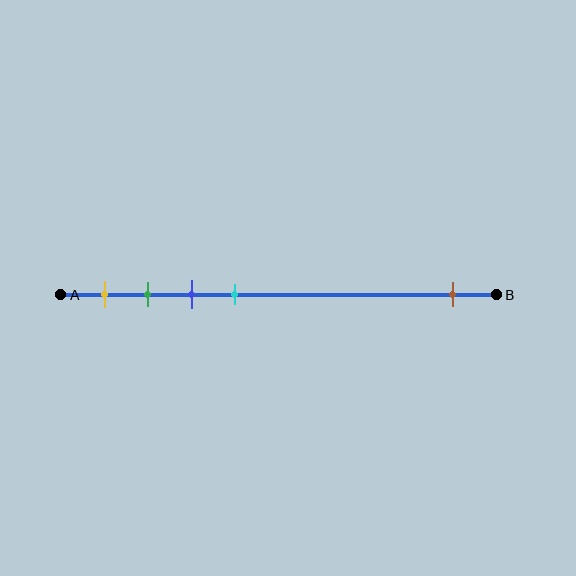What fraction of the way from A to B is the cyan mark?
The cyan mark is approximately 40% (0.4) of the way from A to B.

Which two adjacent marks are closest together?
The green and blue marks are the closest adjacent pair.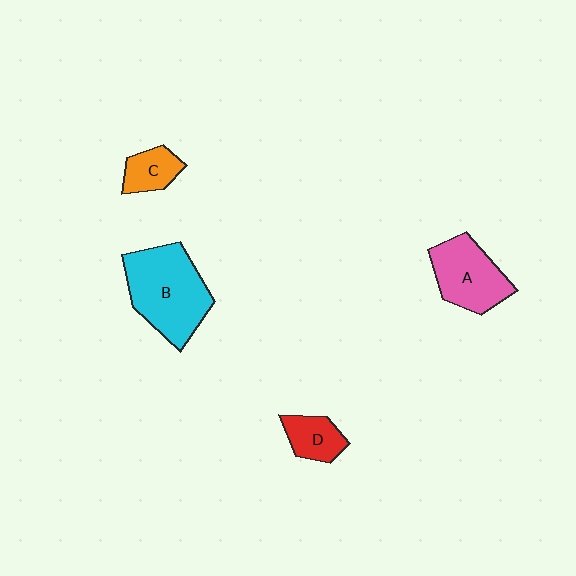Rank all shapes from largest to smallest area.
From largest to smallest: B (cyan), A (pink), D (red), C (orange).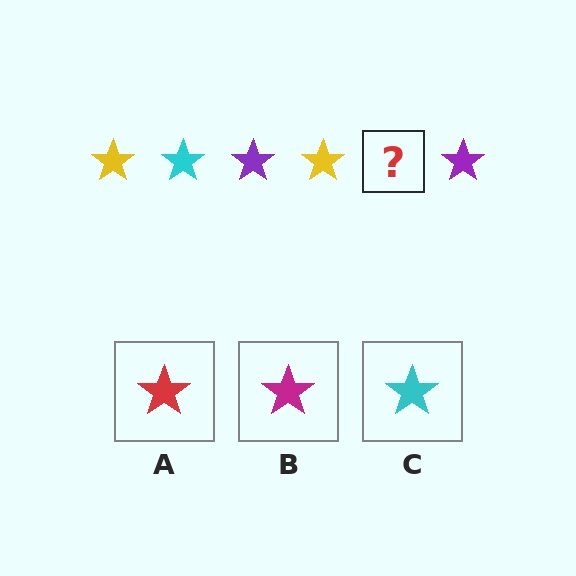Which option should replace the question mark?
Option C.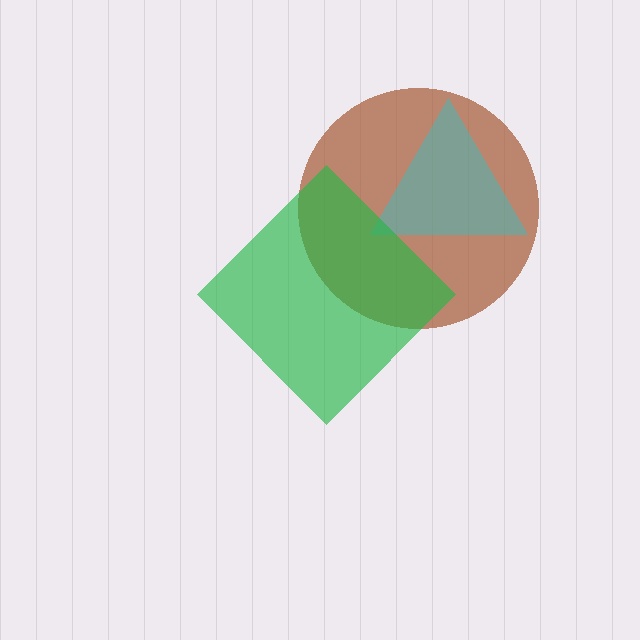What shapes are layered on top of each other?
The layered shapes are: a brown circle, a cyan triangle, a green diamond.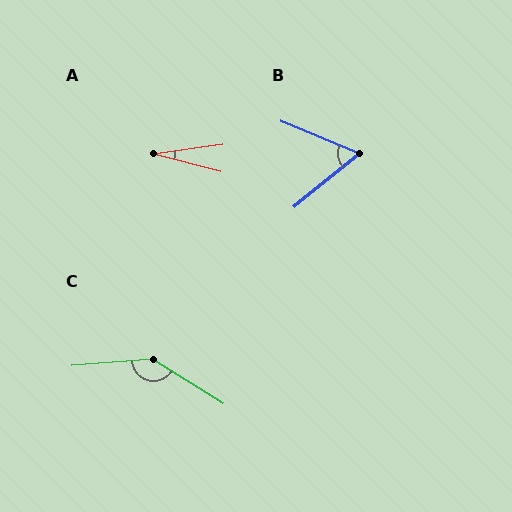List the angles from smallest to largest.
A (22°), B (62°), C (143°).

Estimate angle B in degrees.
Approximately 62 degrees.